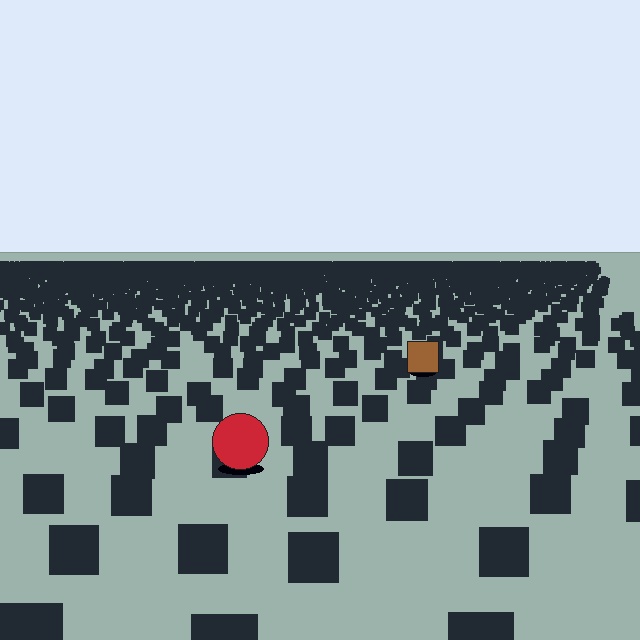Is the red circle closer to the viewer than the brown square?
Yes. The red circle is closer — you can tell from the texture gradient: the ground texture is coarser near it.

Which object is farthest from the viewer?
The brown square is farthest from the viewer. It appears smaller and the ground texture around it is denser.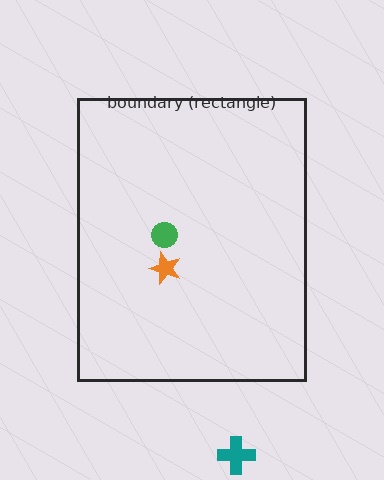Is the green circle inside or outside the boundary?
Inside.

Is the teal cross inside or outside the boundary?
Outside.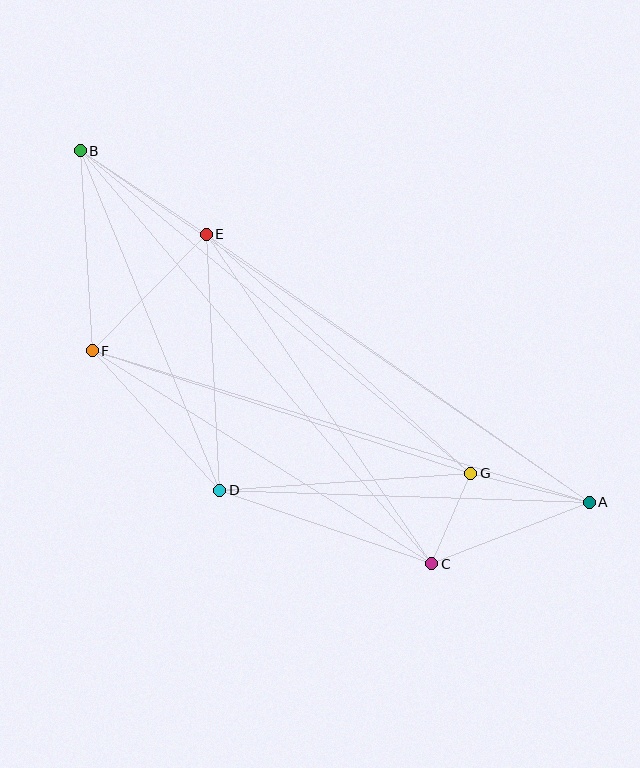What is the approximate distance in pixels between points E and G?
The distance between E and G is approximately 357 pixels.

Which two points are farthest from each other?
Points A and B are farthest from each other.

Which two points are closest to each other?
Points C and G are closest to each other.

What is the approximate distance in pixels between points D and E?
The distance between D and E is approximately 257 pixels.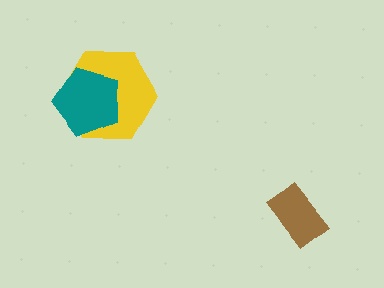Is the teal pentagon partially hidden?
No, no other shape covers it.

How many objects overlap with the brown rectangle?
0 objects overlap with the brown rectangle.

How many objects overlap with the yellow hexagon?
1 object overlaps with the yellow hexagon.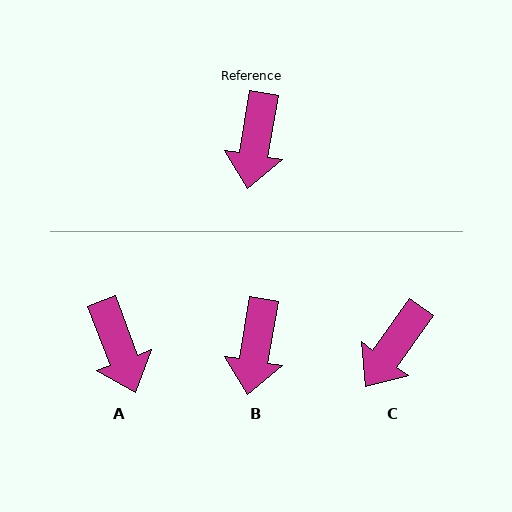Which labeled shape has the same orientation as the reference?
B.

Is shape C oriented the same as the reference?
No, it is off by about 26 degrees.